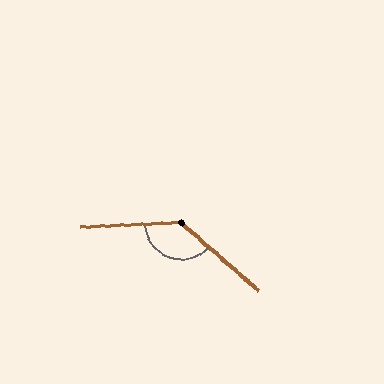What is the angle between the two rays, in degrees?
Approximately 136 degrees.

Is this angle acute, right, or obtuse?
It is obtuse.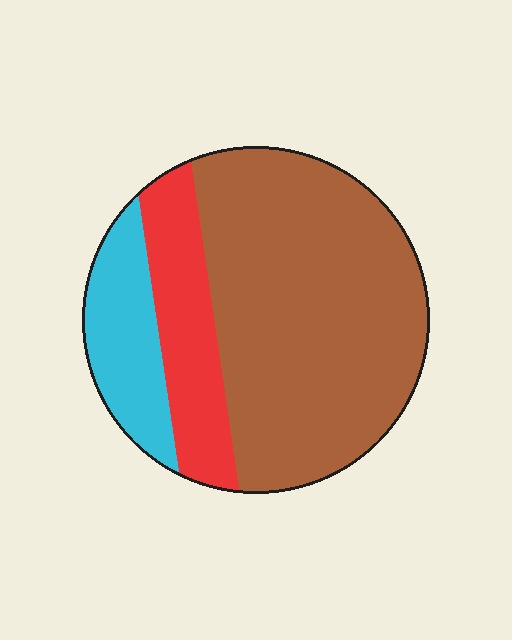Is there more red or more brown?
Brown.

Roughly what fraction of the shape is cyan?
Cyan takes up less than a quarter of the shape.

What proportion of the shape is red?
Red covers about 20% of the shape.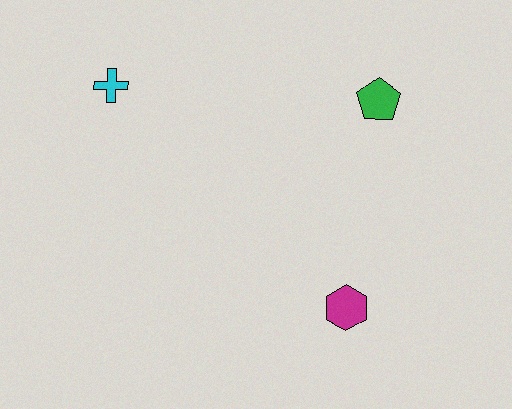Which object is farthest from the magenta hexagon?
The cyan cross is farthest from the magenta hexagon.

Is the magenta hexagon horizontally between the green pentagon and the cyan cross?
Yes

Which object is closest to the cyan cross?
The green pentagon is closest to the cyan cross.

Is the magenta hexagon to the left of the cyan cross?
No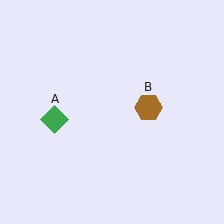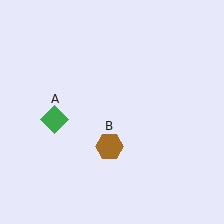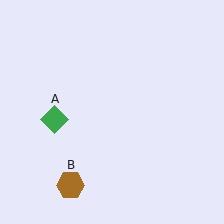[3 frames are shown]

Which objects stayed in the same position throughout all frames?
Green diamond (object A) remained stationary.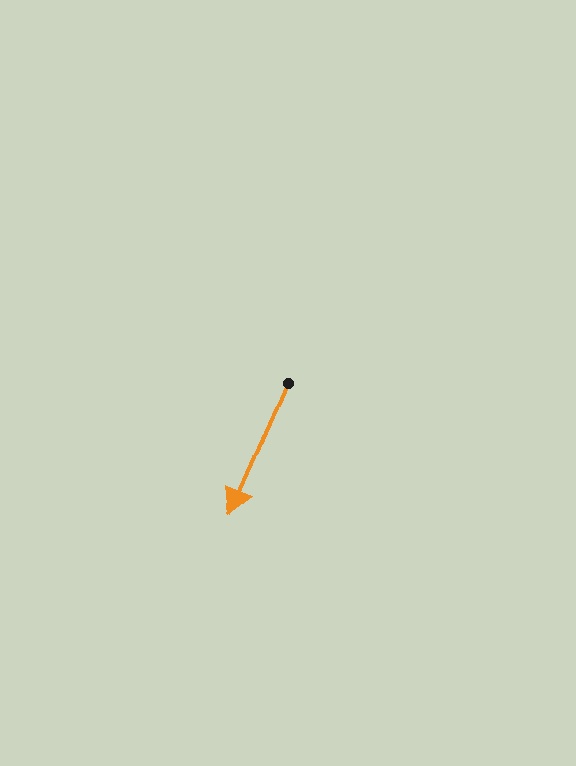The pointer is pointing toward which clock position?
Roughly 7 o'clock.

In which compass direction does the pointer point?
Southwest.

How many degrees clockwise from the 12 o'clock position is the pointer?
Approximately 203 degrees.